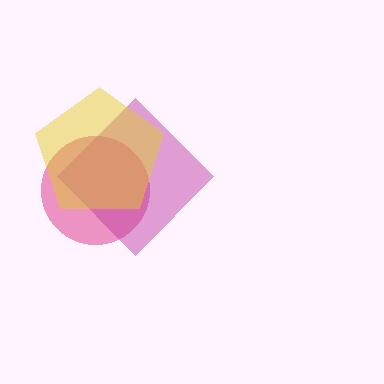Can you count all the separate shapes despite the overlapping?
Yes, there are 3 separate shapes.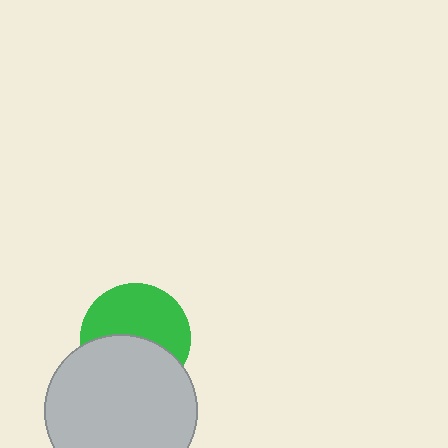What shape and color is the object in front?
The object in front is a light gray circle.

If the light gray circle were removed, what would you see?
You would see the complete green circle.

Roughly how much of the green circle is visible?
About half of it is visible (roughly 54%).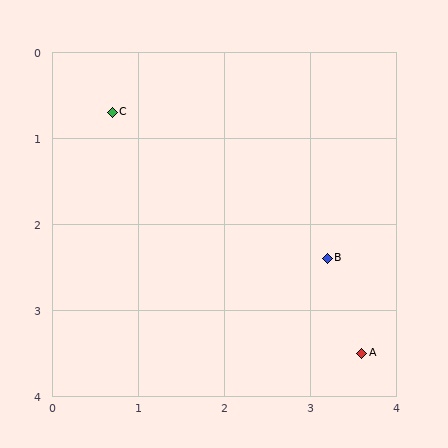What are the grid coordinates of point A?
Point A is at approximately (3.6, 3.5).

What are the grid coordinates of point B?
Point B is at approximately (3.2, 2.4).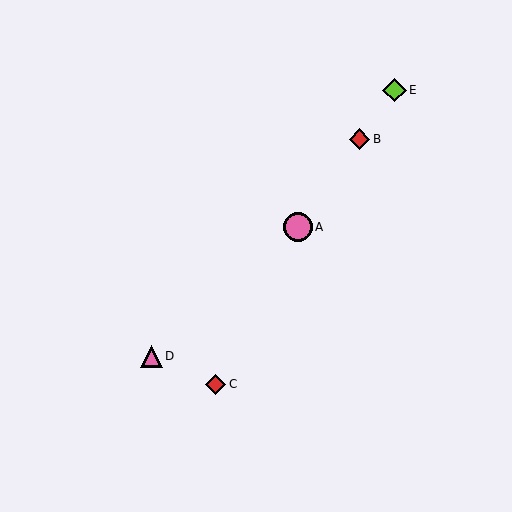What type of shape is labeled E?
Shape E is a lime diamond.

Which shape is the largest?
The pink circle (labeled A) is the largest.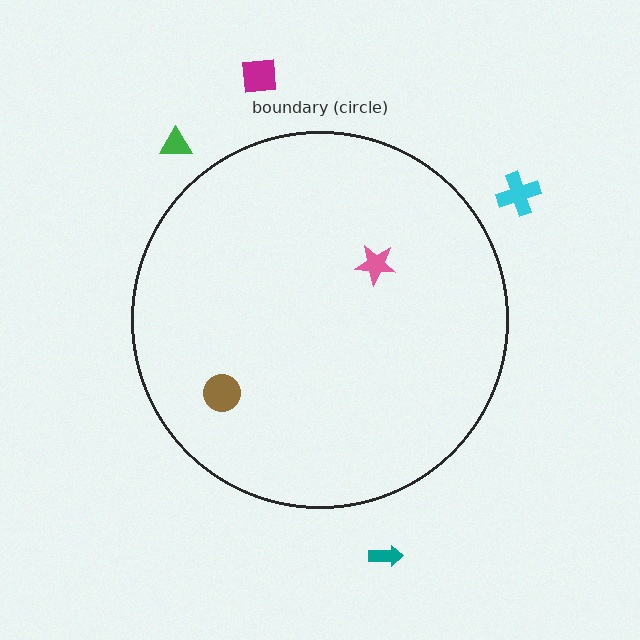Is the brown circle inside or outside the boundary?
Inside.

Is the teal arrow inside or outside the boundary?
Outside.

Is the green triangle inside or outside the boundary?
Outside.